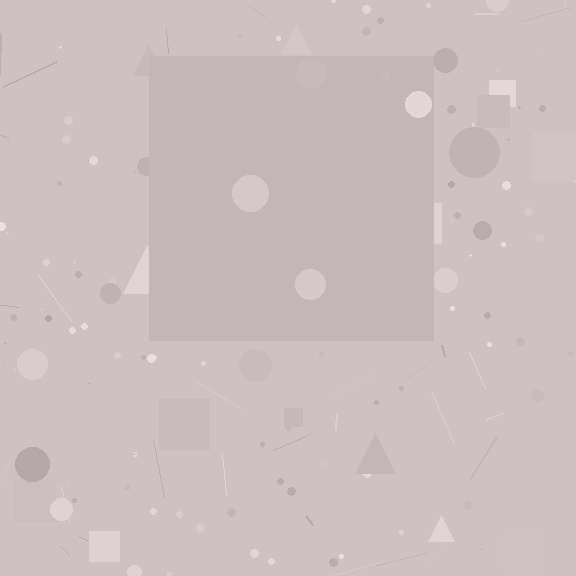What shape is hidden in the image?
A square is hidden in the image.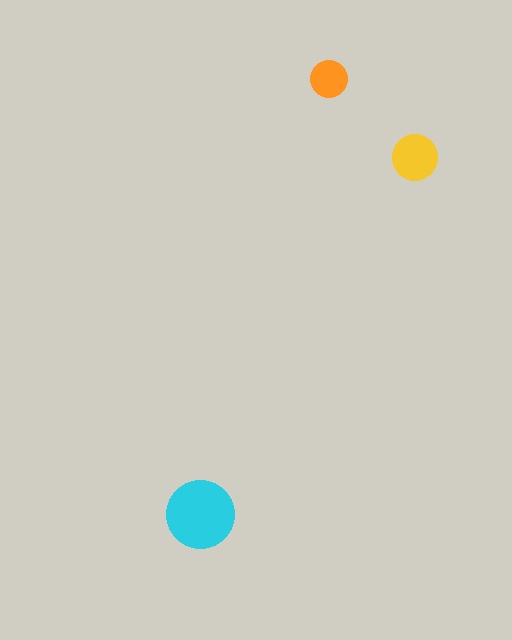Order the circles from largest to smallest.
the cyan one, the yellow one, the orange one.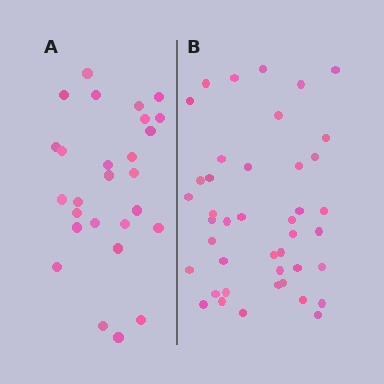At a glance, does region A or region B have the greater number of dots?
Region B (the right region) has more dots.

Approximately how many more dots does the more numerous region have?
Region B has approximately 15 more dots than region A.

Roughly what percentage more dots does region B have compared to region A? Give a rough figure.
About 55% more.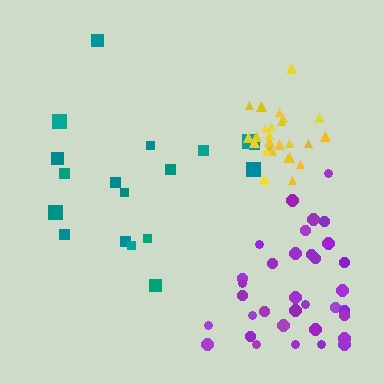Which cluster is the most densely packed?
Yellow.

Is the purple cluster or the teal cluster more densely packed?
Purple.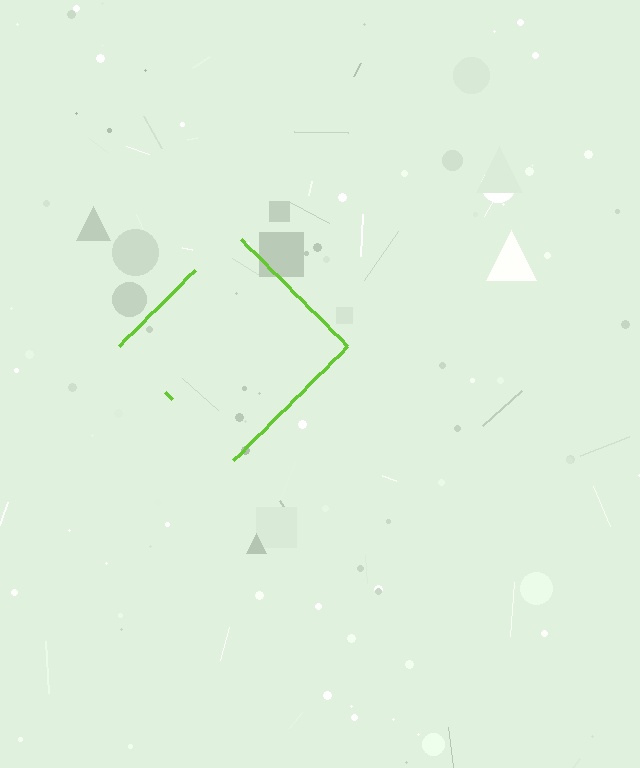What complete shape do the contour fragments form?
The contour fragments form a diamond.